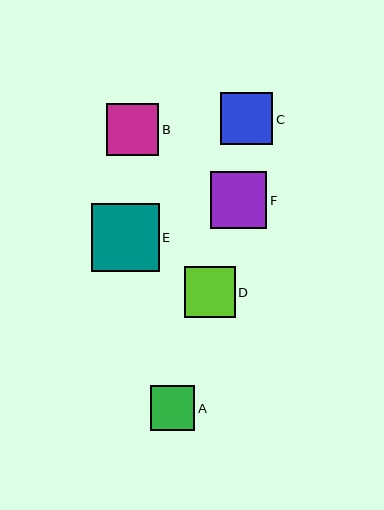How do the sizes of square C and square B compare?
Square C and square B are approximately the same size.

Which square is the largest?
Square E is the largest with a size of approximately 68 pixels.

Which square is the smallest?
Square A is the smallest with a size of approximately 45 pixels.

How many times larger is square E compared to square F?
Square E is approximately 1.2 times the size of square F.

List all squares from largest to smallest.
From largest to smallest: E, F, C, B, D, A.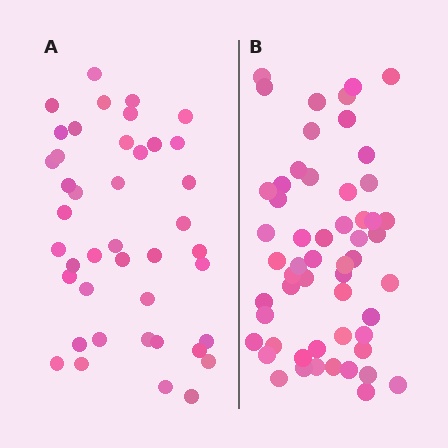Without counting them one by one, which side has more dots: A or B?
Region B (the right region) has more dots.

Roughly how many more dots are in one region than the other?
Region B has approximately 15 more dots than region A.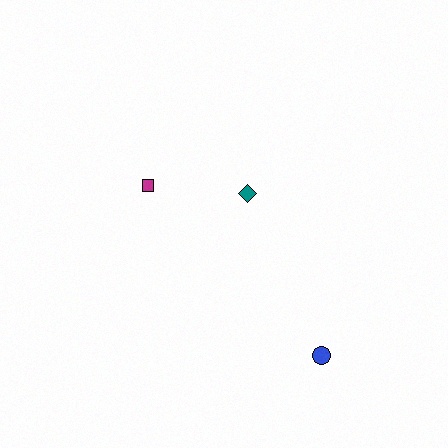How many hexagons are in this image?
There are no hexagons.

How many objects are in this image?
There are 3 objects.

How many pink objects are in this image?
There are no pink objects.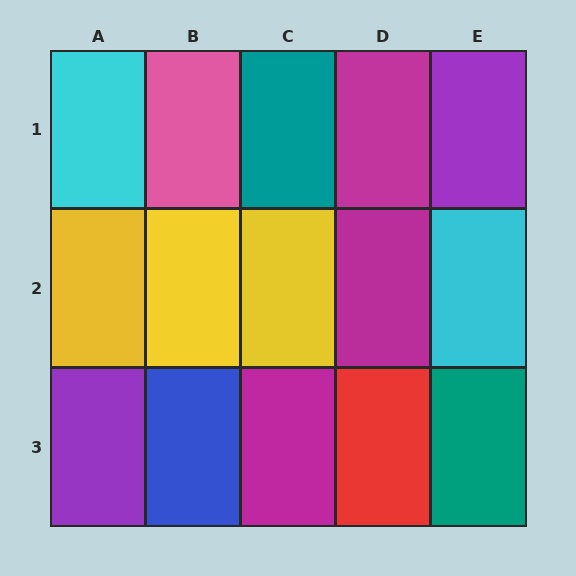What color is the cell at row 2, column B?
Yellow.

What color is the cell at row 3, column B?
Blue.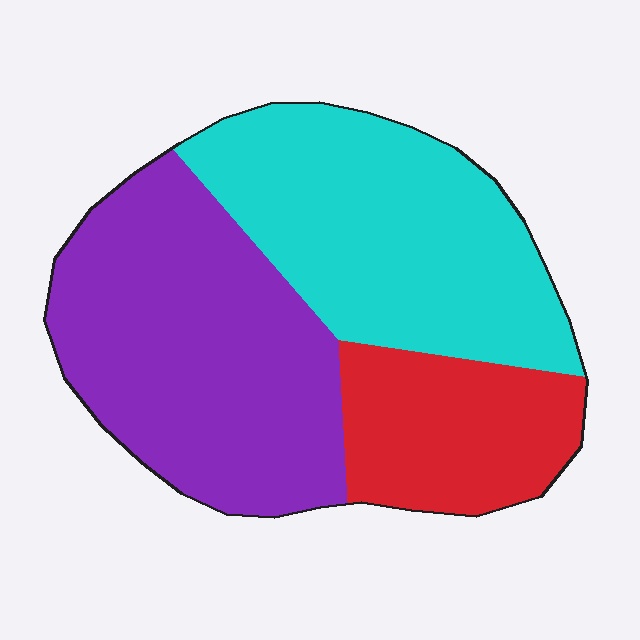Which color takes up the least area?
Red, at roughly 20%.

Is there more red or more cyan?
Cyan.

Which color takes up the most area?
Purple, at roughly 40%.